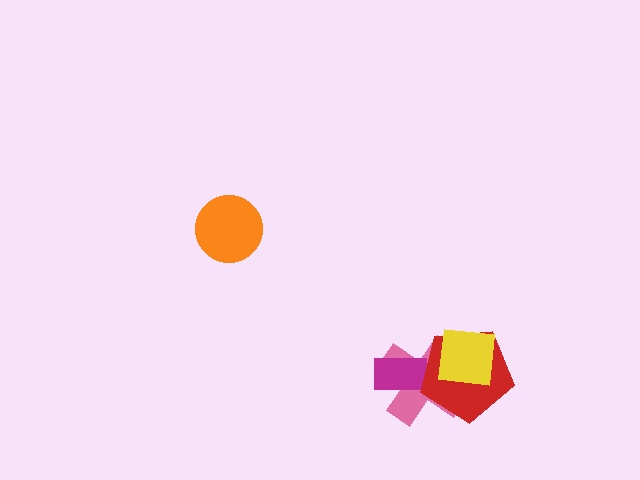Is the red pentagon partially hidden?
Yes, it is partially covered by another shape.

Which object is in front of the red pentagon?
The yellow square is in front of the red pentagon.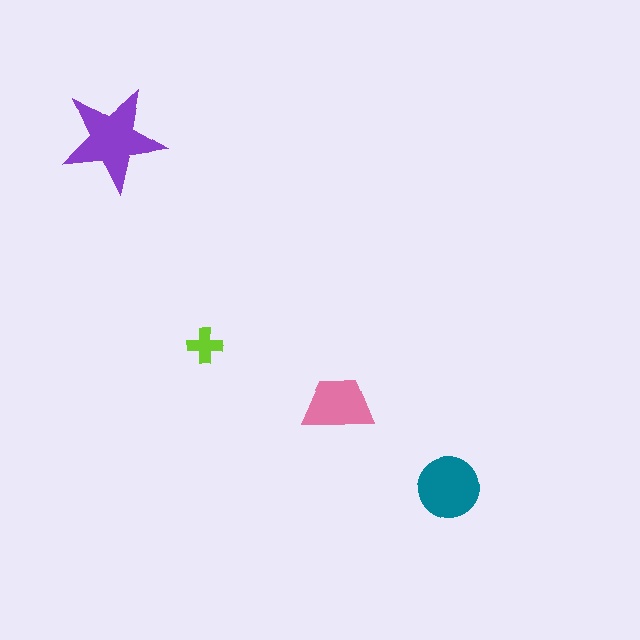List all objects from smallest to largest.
The lime cross, the pink trapezoid, the teal circle, the purple star.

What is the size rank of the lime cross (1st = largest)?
4th.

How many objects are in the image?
There are 4 objects in the image.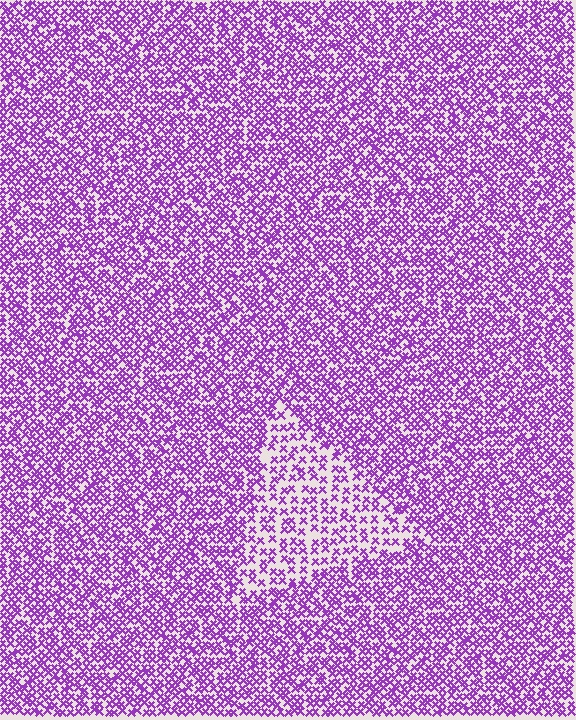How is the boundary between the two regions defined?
The boundary is defined by a change in element density (approximately 1.9x ratio). All elements are the same color, size, and shape.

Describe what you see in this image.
The image contains small purple elements arranged at two different densities. A triangle-shaped region is visible where the elements are less densely packed than the surrounding area.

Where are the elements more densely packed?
The elements are more densely packed outside the triangle boundary.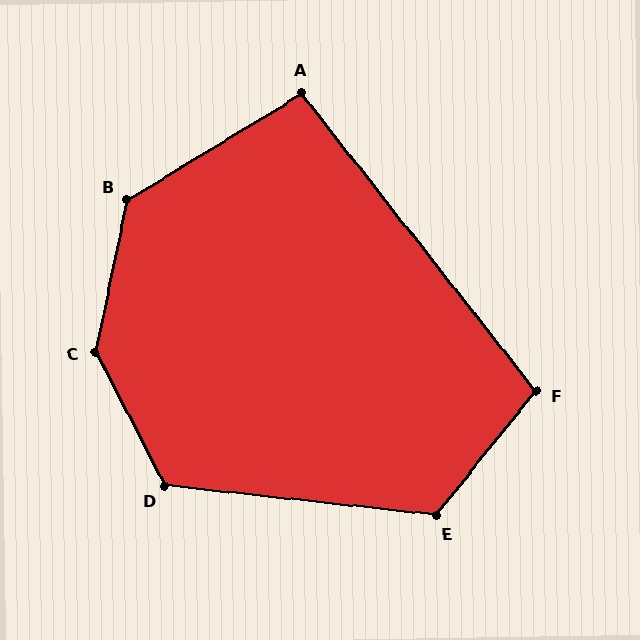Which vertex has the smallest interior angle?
A, at approximately 97 degrees.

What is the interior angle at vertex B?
Approximately 133 degrees (obtuse).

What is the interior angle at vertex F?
Approximately 103 degrees (obtuse).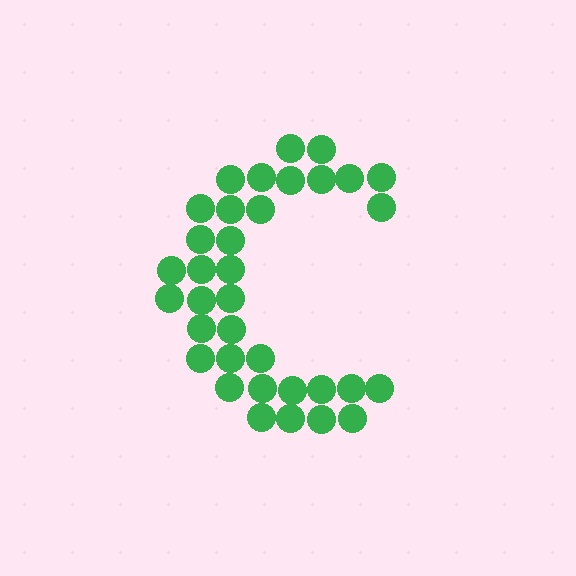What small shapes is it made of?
It is made of small circles.